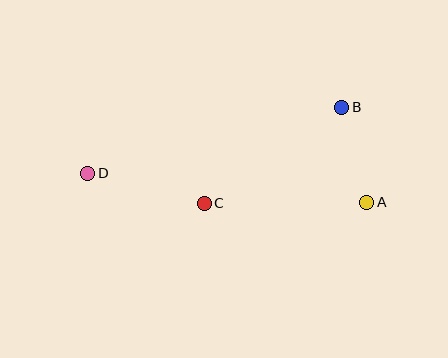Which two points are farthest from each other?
Points A and D are farthest from each other.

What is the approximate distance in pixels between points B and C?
The distance between B and C is approximately 168 pixels.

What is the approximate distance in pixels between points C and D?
The distance between C and D is approximately 120 pixels.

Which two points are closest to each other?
Points A and B are closest to each other.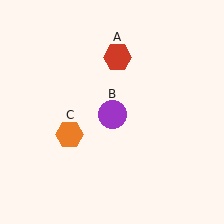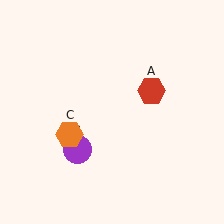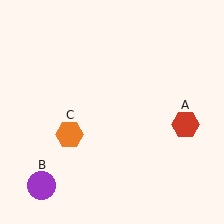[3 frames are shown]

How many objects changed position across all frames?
2 objects changed position: red hexagon (object A), purple circle (object B).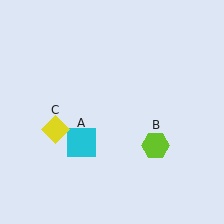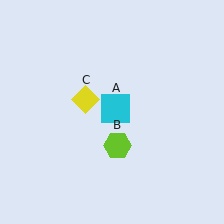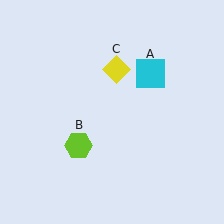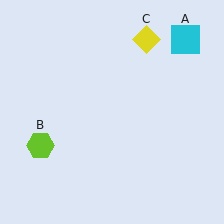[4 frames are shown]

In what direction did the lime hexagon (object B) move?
The lime hexagon (object B) moved left.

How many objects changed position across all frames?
3 objects changed position: cyan square (object A), lime hexagon (object B), yellow diamond (object C).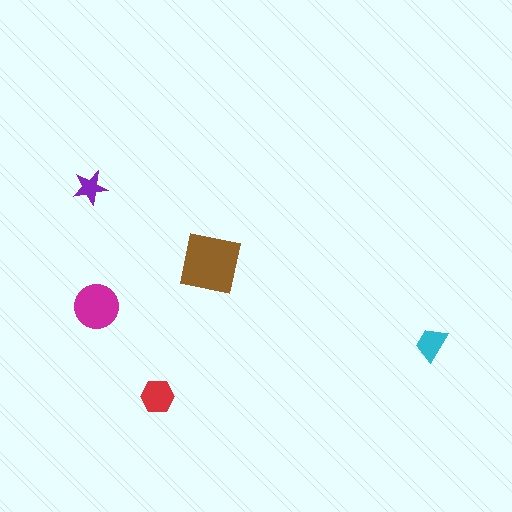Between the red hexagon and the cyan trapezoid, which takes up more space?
The red hexagon.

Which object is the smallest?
The purple star.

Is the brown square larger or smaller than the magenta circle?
Larger.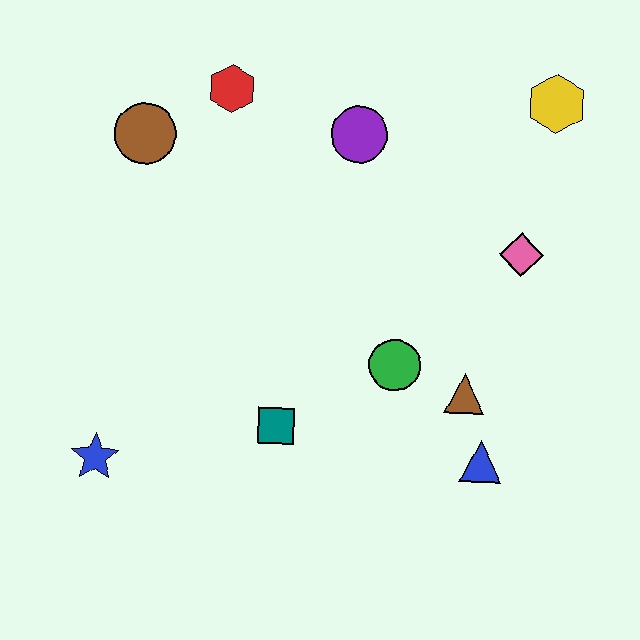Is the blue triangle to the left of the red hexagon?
No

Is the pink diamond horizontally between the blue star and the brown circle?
No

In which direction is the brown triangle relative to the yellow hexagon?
The brown triangle is below the yellow hexagon.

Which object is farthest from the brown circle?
The blue triangle is farthest from the brown circle.